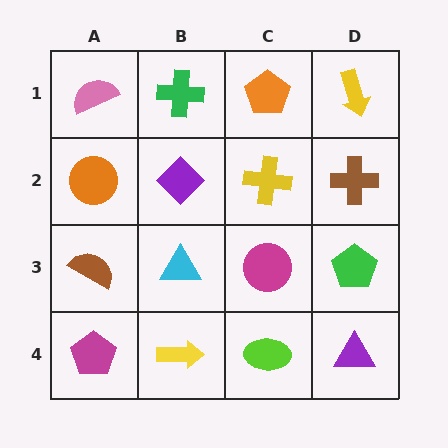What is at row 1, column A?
A pink semicircle.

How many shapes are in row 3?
4 shapes.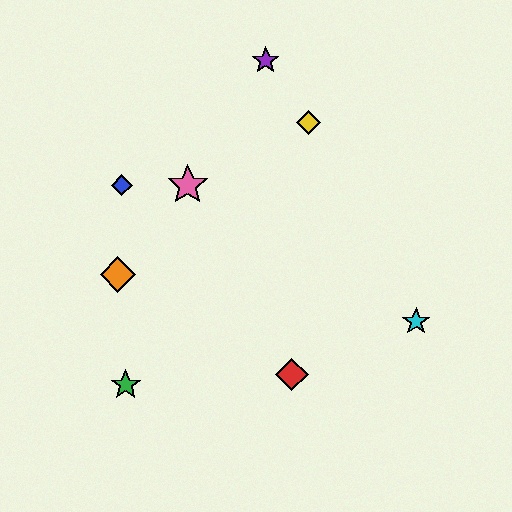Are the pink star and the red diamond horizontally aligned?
No, the pink star is at y≈185 and the red diamond is at y≈374.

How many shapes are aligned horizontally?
2 shapes (the blue diamond, the pink star) are aligned horizontally.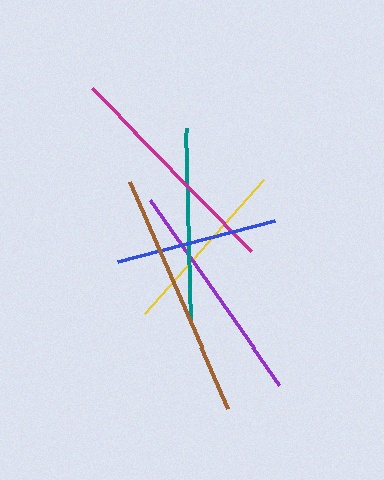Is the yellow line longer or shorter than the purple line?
The purple line is longer than the yellow line.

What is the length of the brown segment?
The brown segment is approximately 248 pixels long.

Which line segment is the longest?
The brown line is the longest at approximately 248 pixels.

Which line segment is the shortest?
The blue line is the shortest at approximately 162 pixels.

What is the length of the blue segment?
The blue segment is approximately 162 pixels long.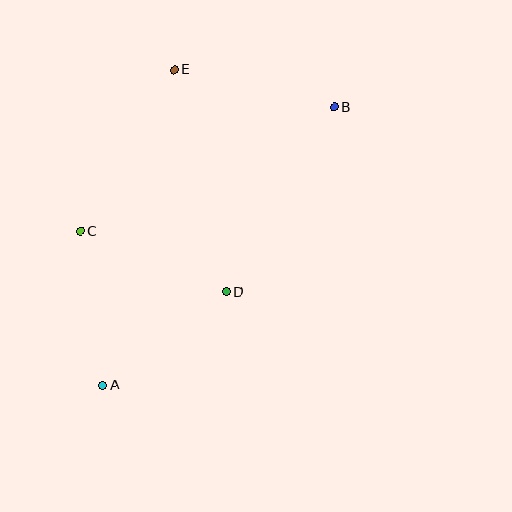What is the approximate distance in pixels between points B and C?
The distance between B and C is approximately 282 pixels.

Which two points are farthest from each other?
Points A and B are farthest from each other.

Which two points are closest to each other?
Points A and D are closest to each other.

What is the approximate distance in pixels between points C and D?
The distance between C and D is approximately 158 pixels.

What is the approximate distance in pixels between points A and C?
The distance between A and C is approximately 156 pixels.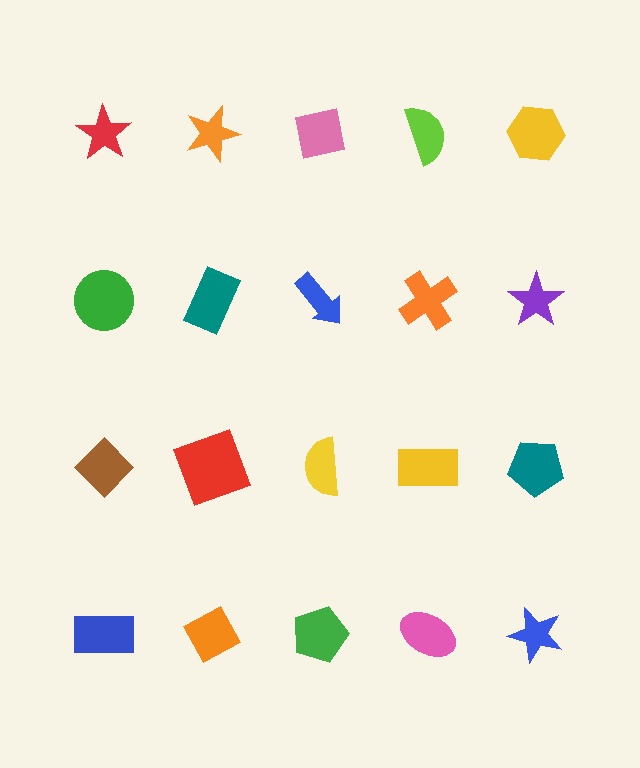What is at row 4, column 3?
A green pentagon.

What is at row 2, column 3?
A blue arrow.